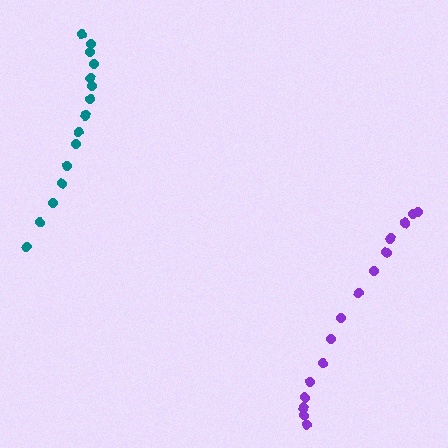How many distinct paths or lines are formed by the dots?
There are 2 distinct paths.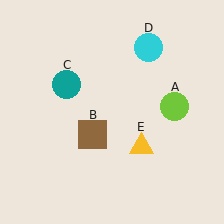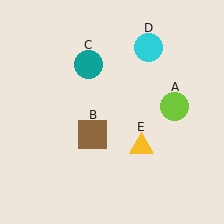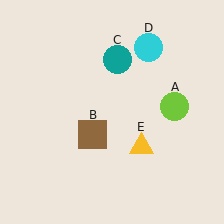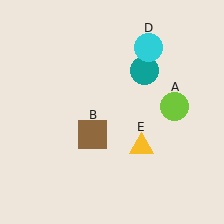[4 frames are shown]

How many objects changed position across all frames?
1 object changed position: teal circle (object C).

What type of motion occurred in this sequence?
The teal circle (object C) rotated clockwise around the center of the scene.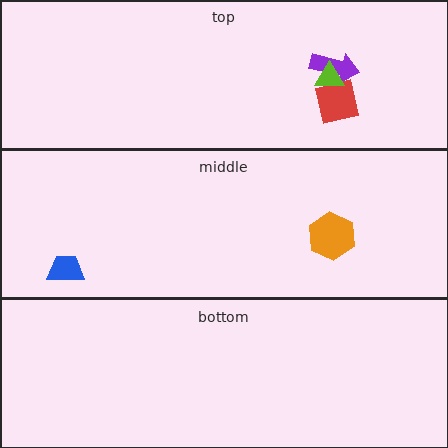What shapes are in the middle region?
The orange hexagon, the blue trapezoid.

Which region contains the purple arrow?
The top region.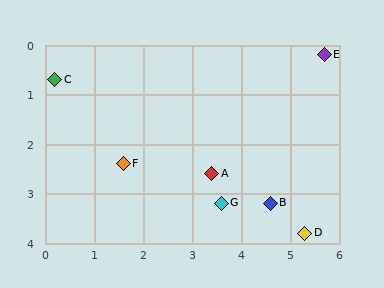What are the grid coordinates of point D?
Point D is at approximately (5.3, 3.8).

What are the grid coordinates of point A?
Point A is at approximately (3.4, 2.6).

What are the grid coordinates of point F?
Point F is at approximately (1.6, 2.4).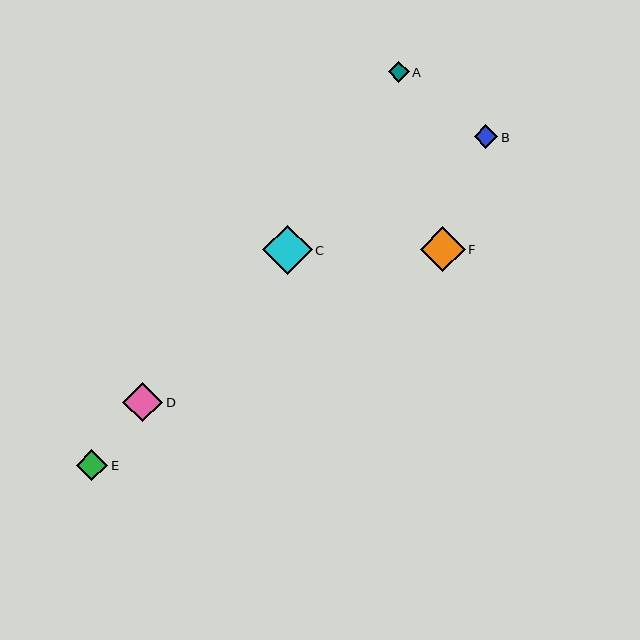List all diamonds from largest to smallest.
From largest to smallest: C, F, D, E, B, A.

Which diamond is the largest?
Diamond C is the largest with a size of approximately 50 pixels.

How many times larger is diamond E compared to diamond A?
Diamond E is approximately 1.5 times the size of diamond A.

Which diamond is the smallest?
Diamond A is the smallest with a size of approximately 21 pixels.